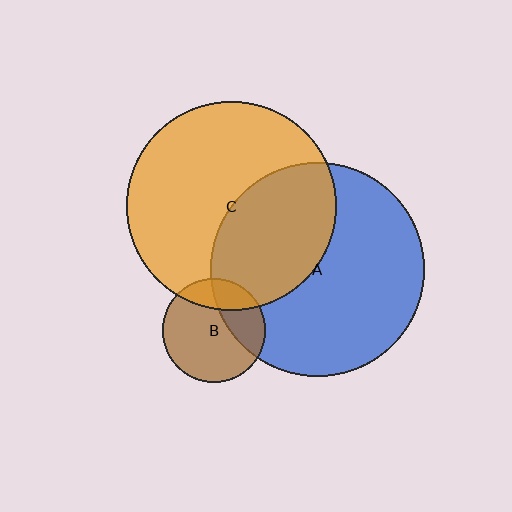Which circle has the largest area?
Circle A (blue).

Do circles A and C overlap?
Yes.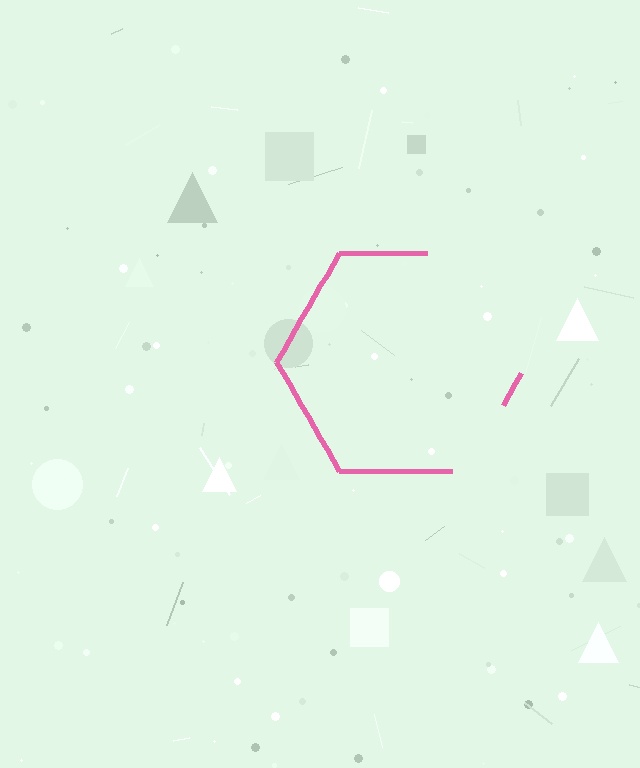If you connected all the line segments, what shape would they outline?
They would outline a hexagon.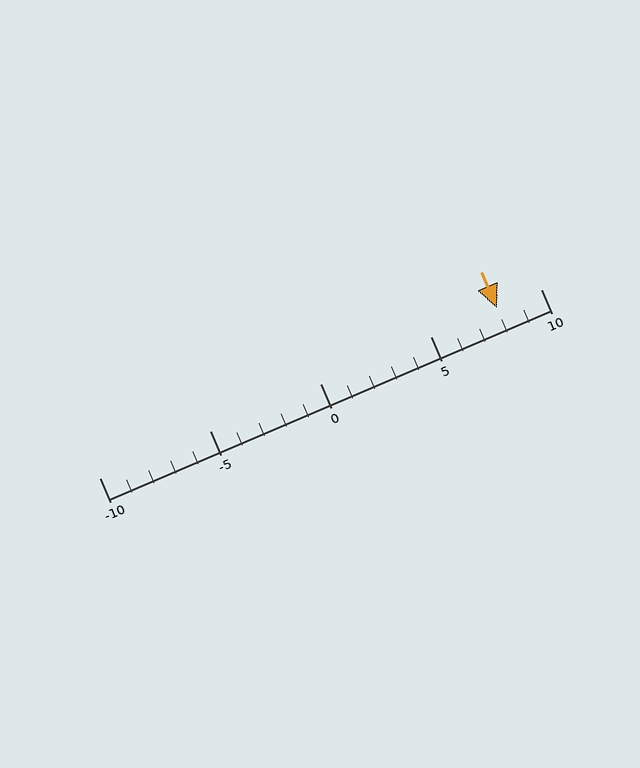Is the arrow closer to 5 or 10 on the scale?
The arrow is closer to 10.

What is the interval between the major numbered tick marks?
The major tick marks are spaced 5 units apart.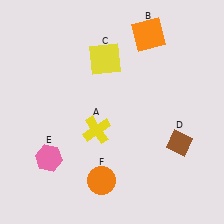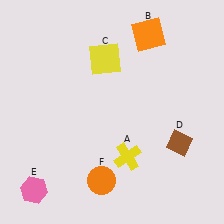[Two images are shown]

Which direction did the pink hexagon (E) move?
The pink hexagon (E) moved down.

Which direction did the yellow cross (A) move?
The yellow cross (A) moved right.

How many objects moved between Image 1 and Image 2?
2 objects moved between the two images.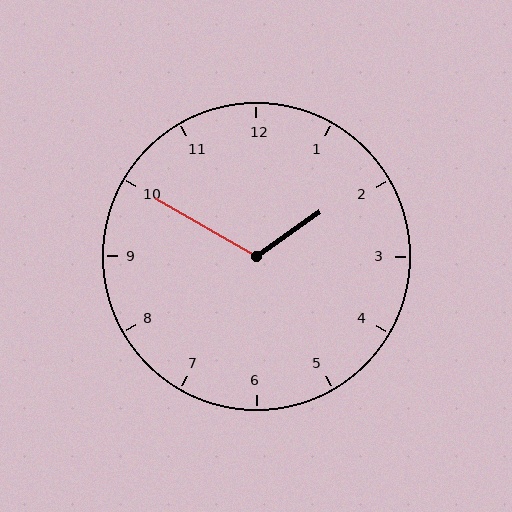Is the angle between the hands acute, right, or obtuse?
It is obtuse.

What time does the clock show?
1:50.